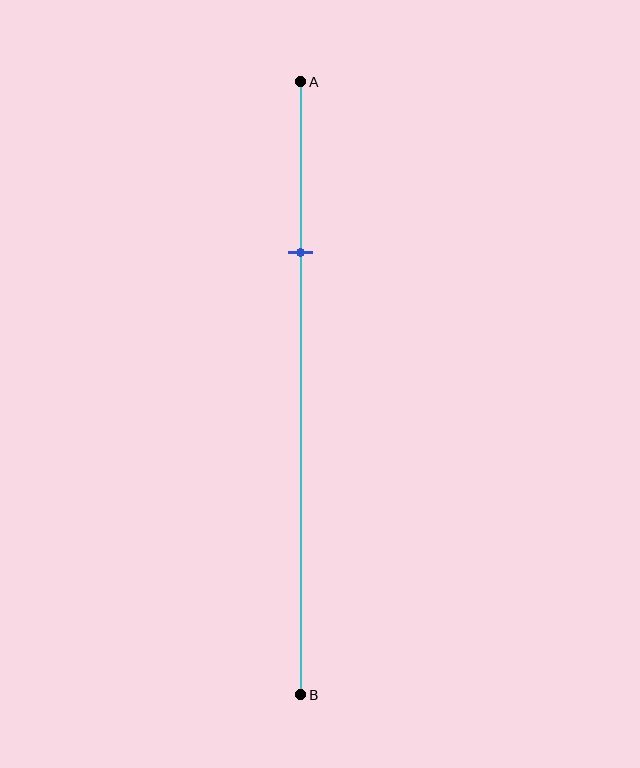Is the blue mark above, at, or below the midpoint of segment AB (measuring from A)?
The blue mark is above the midpoint of segment AB.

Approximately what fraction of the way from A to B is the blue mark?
The blue mark is approximately 30% of the way from A to B.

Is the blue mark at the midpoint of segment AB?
No, the mark is at about 30% from A, not at the 50% midpoint.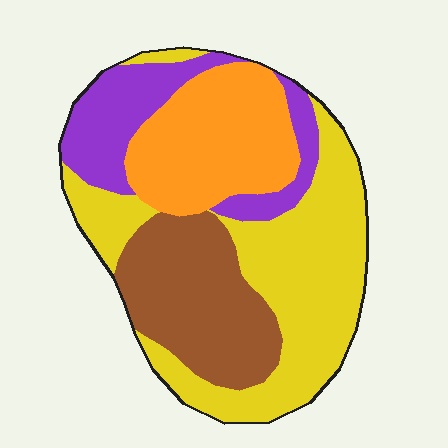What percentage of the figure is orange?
Orange takes up between a sixth and a third of the figure.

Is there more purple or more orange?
Orange.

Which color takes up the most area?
Yellow, at roughly 40%.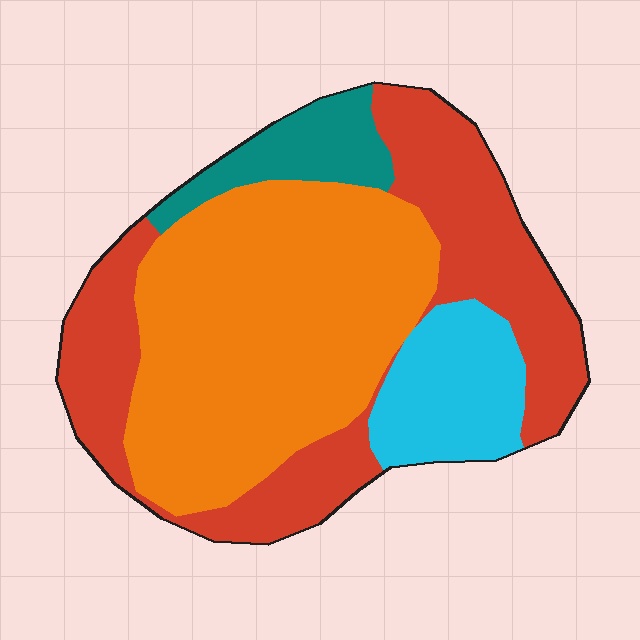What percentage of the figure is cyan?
Cyan takes up about one eighth (1/8) of the figure.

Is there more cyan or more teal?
Cyan.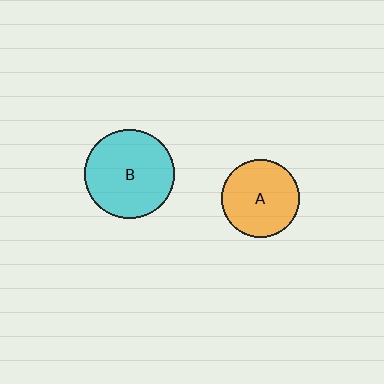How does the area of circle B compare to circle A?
Approximately 1.3 times.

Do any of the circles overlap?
No, none of the circles overlap.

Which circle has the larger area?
Circle B (cyan).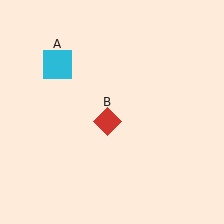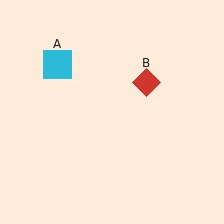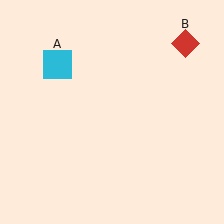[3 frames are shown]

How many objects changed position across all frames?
1 object changed position: red diamond (object B).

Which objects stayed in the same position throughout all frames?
Cyan square (object A) remained stationary.